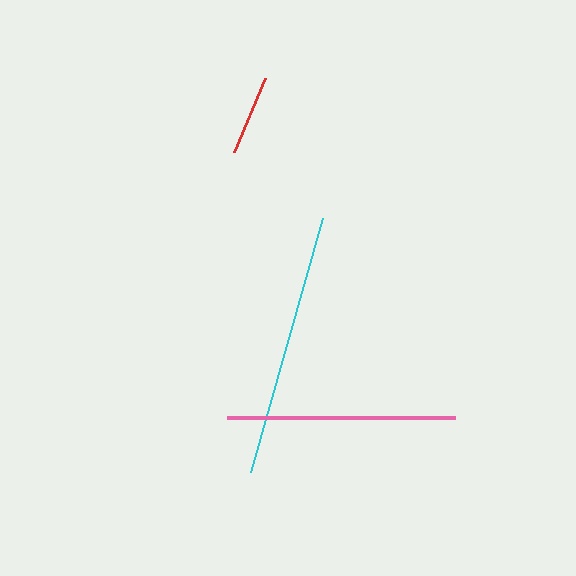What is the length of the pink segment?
The pink segment is approximately 228 pixels long.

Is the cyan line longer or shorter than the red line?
The cyan line is longer than the red line.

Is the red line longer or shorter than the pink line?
The pink line is longer than the red line.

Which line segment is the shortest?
The red line is the shortest at approximately 80 pixels.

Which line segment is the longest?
The cyan line is the longest at approximately 264 pixels.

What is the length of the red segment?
The red segment is approximately 80 pixels long.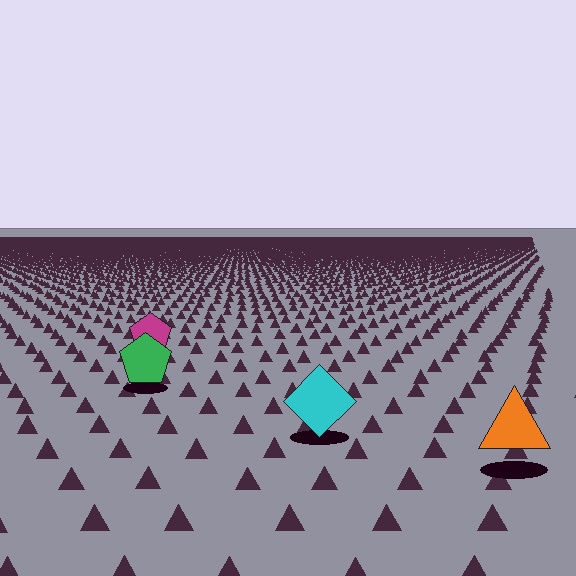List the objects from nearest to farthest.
From nearest to farthest: the orange triangle, the cyan diamond, the green pentagon, the magenta pentagon.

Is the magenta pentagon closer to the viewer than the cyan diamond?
No. The cyan diamond is closer — you can tell from the texture gradient: the ground texture is coarser near it.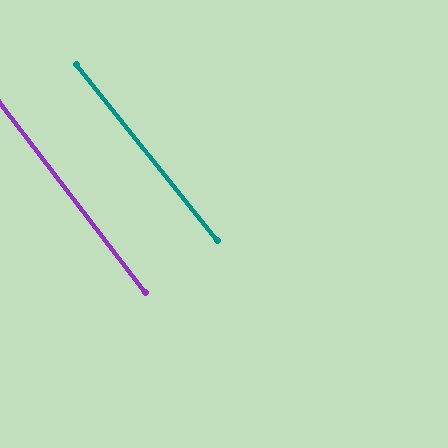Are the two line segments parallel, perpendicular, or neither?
Parallel — their directions differ by only 1.1°.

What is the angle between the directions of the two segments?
Approximately 1 degree.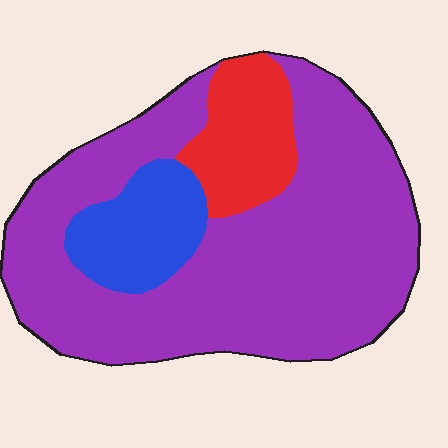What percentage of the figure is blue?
Blue covers 13% of the figure.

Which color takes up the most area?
Purple, at roughly 75%.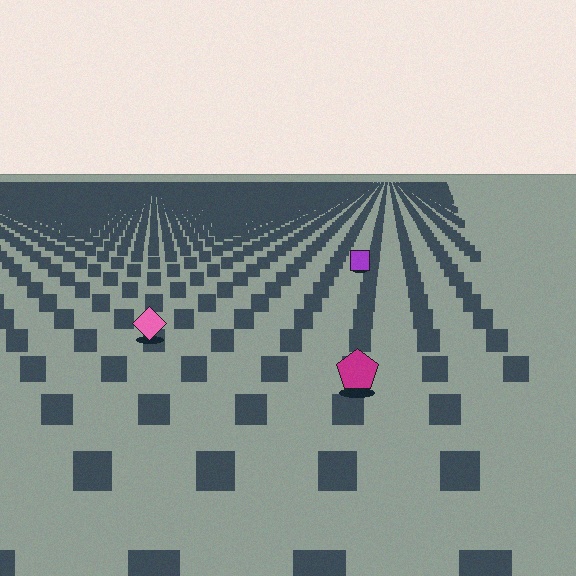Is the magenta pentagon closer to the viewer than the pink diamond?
Yes. The magenta pentagon is closer — you can tell from the texture gradient: the ground texture is coarser near it.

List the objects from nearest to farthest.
From nearest to farthest: the magenta pentagon, the pink diamond, the purple square.